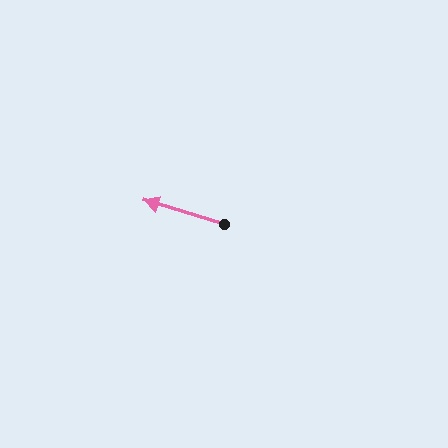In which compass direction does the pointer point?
West.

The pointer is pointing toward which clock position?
Roughly 10 o'clock.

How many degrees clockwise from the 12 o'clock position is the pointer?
Approximately 287 degrees.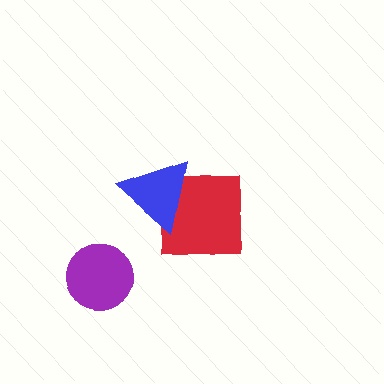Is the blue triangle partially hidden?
No, no other shape covers it.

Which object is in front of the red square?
The blue triangle is in front of the red square.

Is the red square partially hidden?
Yes, it is partially covered by another shape.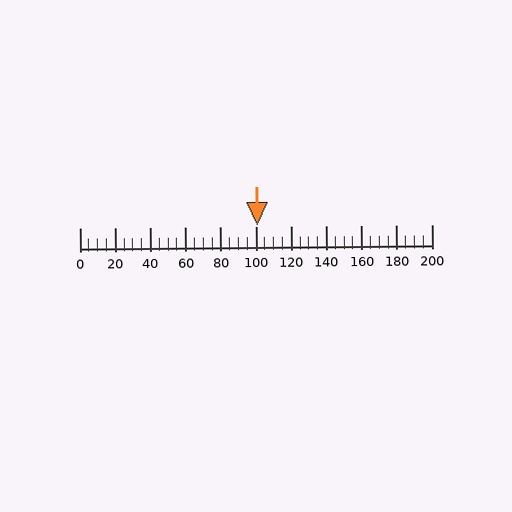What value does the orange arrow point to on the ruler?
The orange arrow points to approximately 101.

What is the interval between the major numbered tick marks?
The major tick marks are spaced 20 units apart.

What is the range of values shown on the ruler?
The ruler shows values from 0 to 200.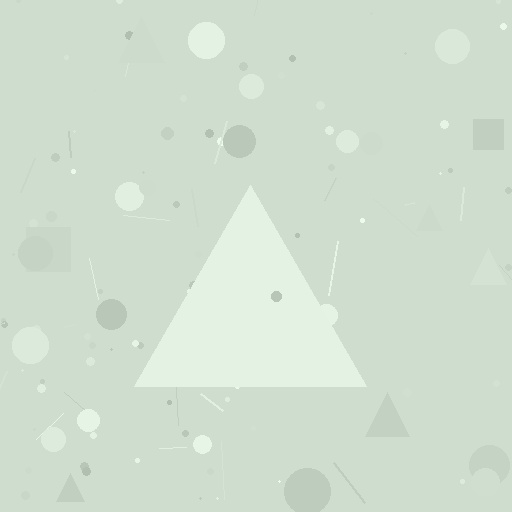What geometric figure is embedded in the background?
A triangle is embedded in the background.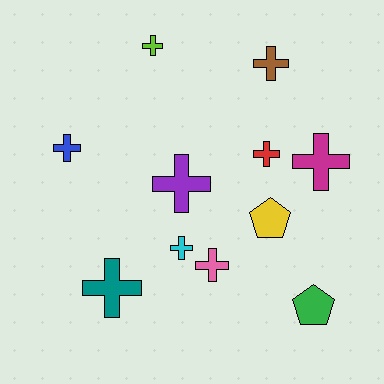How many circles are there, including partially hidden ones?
There are no circles.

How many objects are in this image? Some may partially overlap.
There are 11 objects.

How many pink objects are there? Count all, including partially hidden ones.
There is 1 pink object.